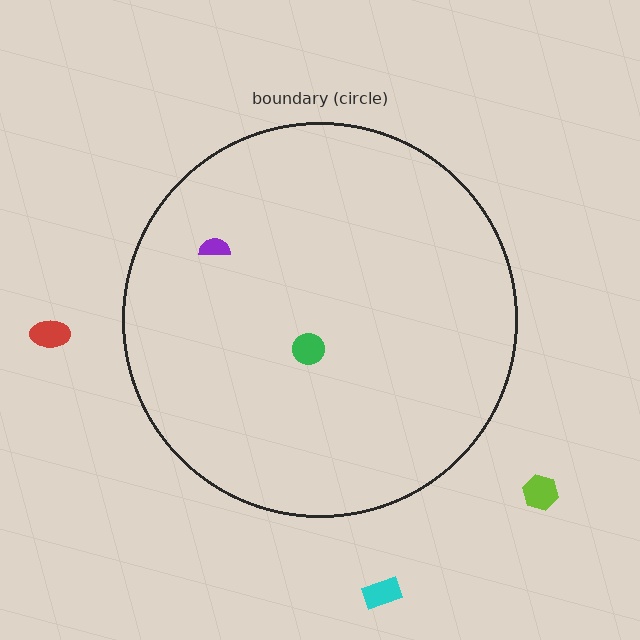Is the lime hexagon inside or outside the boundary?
Outside.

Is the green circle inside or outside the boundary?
Inside.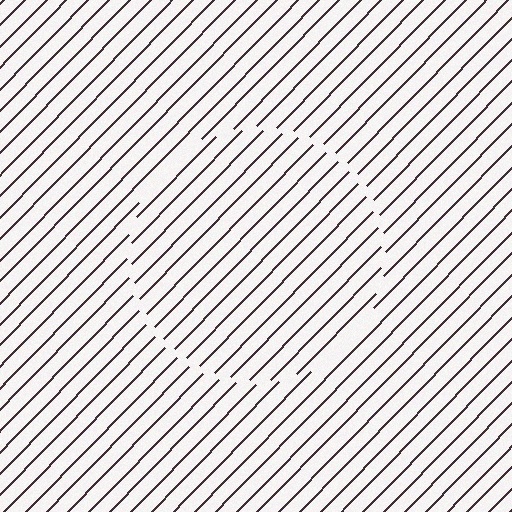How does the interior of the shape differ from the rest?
The interior of the shape contains the same grating, shifted by half a period — the contour is defined by the phase discontinuity where line-ends from the inner and outer gratings abut.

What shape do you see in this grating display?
An illusory circle. The interior of the shape contains the same grating, shifted by half a period — the contour is defined by the phase discontinuity where line-ends from the inner and outer gratings abut.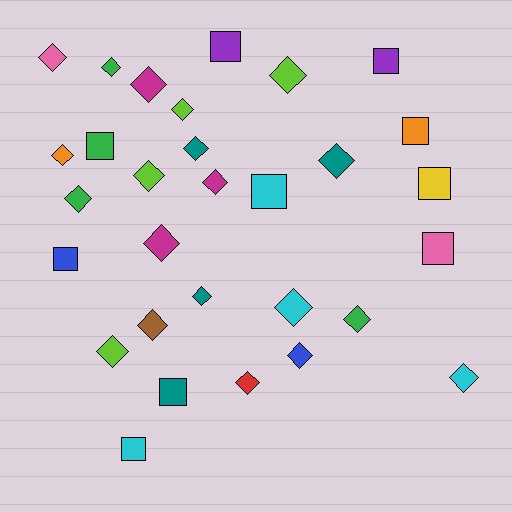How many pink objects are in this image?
There are 2 pink objects.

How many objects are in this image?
There are 30 objects.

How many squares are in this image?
There are 10 squares.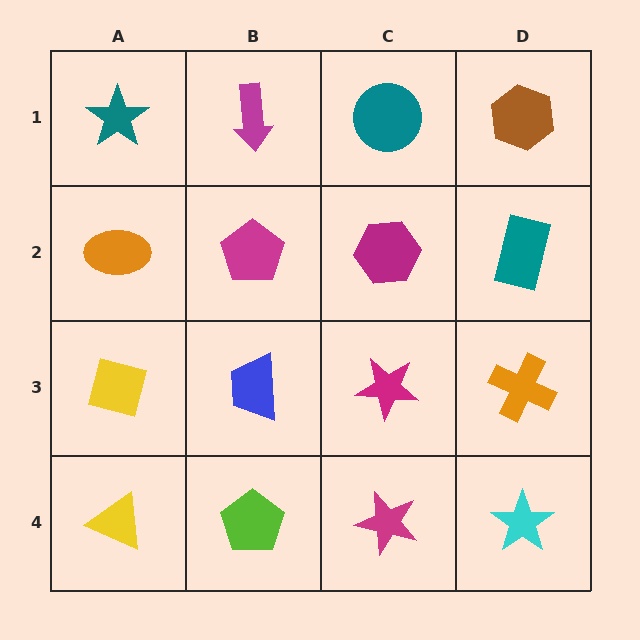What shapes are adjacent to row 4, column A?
A yellow square (row 3, column A), a lime pentagon (row 4, column B).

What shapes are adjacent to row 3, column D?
A teal rectangle (row 2, column D), a cyan star (row 4, column D), a magenta star (row 3, column C).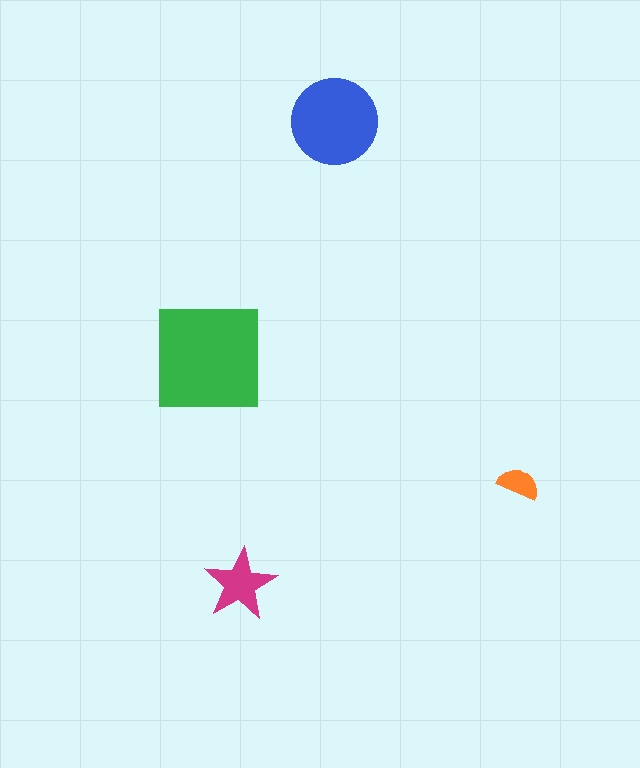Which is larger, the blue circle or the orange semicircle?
The blue circle.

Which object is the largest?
The green square.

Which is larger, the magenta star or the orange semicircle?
The magenta star.